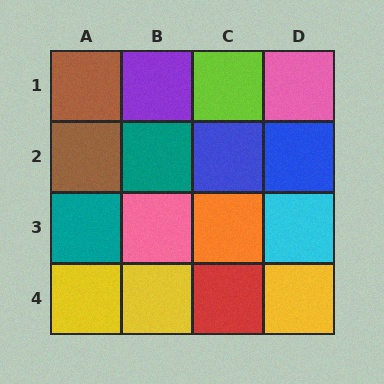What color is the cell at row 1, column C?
Lime.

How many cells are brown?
2 cells are brown.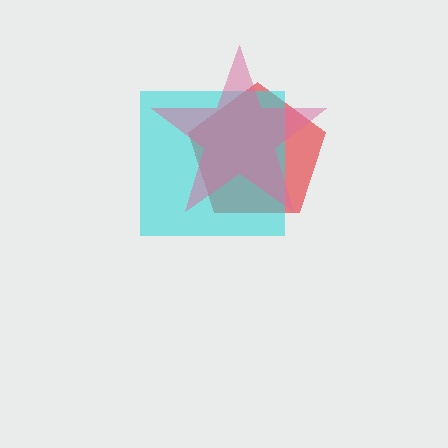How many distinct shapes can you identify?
There are 3 distinct shapes: a red pentagon, a cyan square, a pink star.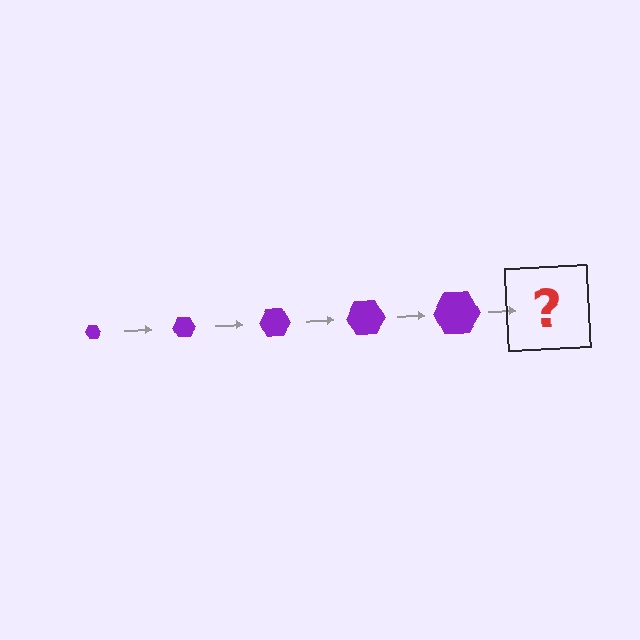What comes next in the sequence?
The next element should be a purple hexagon, larger than the previous one.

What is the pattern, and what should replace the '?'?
The pattern is that the hexagon gets progressively larger each step. The '?' should be a purple hexagon, larger than the previous one.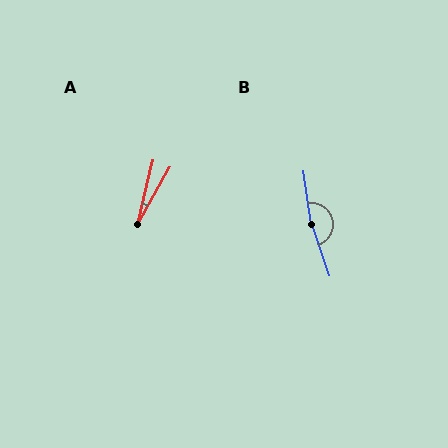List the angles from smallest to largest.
A (16°), B (170°).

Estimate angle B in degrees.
Approximately 170 degrees.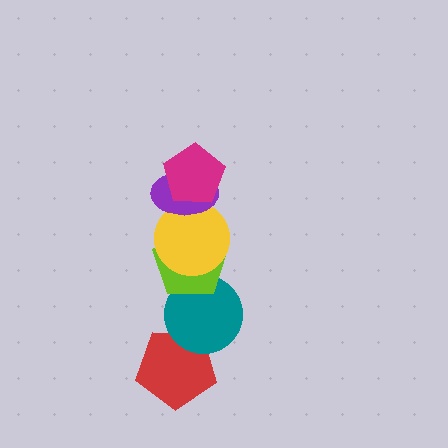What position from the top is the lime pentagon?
The lime pentagon is 4th from the top.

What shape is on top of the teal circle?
The lime pentagon is on top of the teal circle.